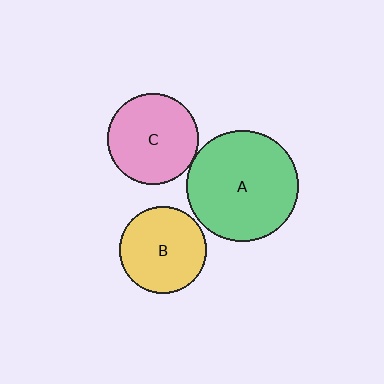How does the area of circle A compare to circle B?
Approximately 1.6 times.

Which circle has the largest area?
Circle A (green).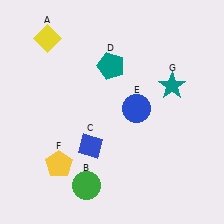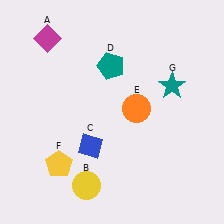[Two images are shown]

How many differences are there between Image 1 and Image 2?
There are 3 differences between the two images.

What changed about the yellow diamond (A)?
In Image 1, A is yellow. In Image 2, it changed to magenta.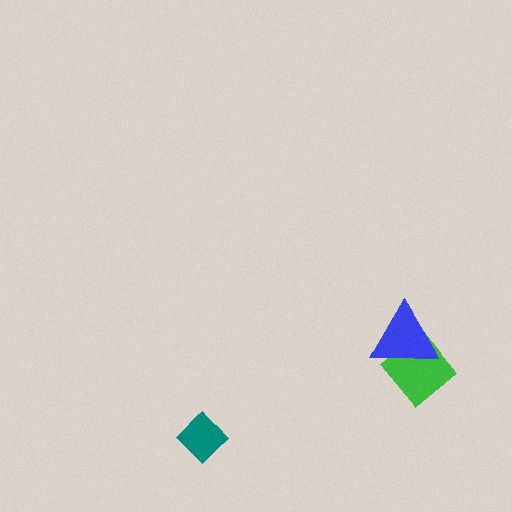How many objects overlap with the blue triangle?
1 object overlaps with the blue triangle.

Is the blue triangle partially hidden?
No, no other shape covers it.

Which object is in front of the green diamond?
The blue triangle is in front of the green diamond.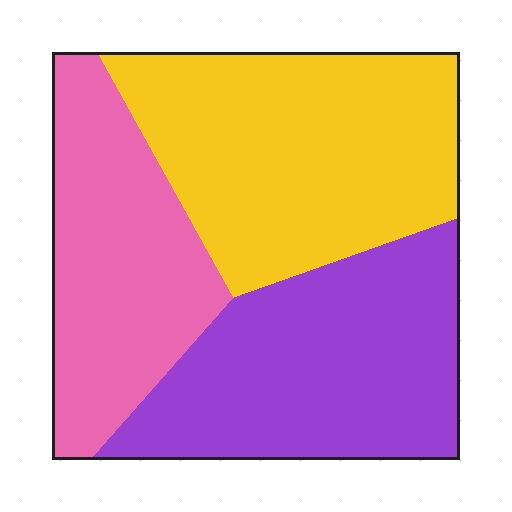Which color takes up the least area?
Pink, at roughly 25%.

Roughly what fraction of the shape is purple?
Purple covers around 35% of the shape.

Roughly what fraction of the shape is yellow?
Yellow covers about 40% of the shape.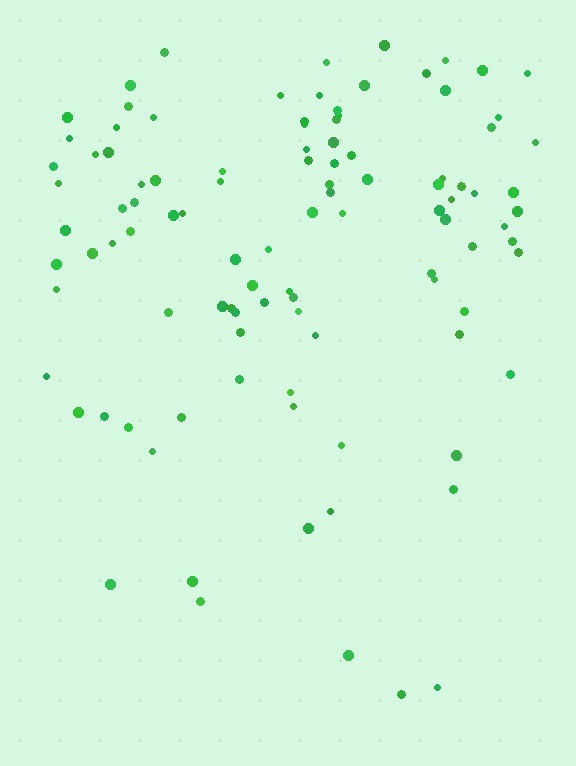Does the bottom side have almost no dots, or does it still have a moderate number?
Still a moderate number, just noticeably fewer than the top.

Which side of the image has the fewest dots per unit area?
The bottom.